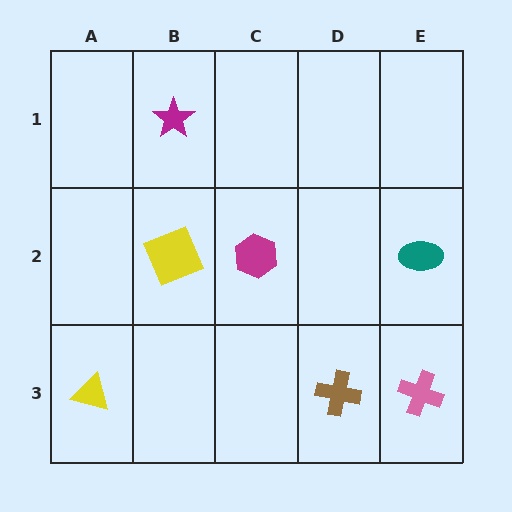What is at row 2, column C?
A magenta hexagon.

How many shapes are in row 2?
3 shapes.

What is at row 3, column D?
A brown cross.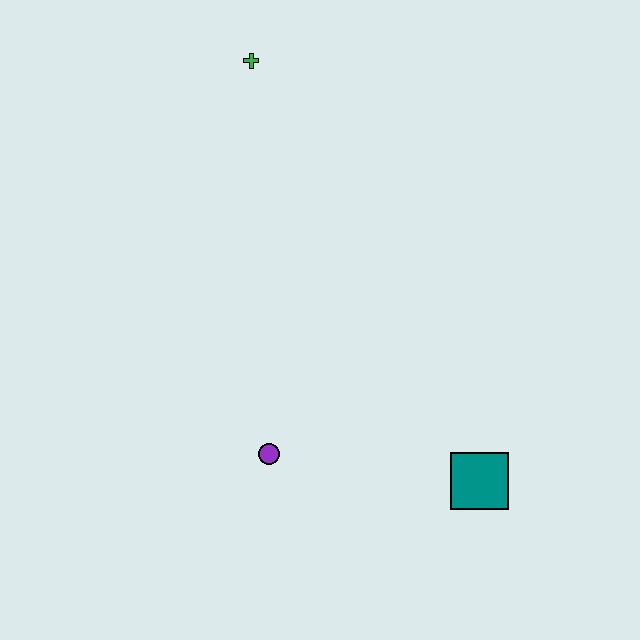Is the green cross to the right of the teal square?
No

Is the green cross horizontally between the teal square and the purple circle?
No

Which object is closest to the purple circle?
The teal square is closest to the purple circle.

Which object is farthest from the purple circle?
The green cross is farthest from the purple circle.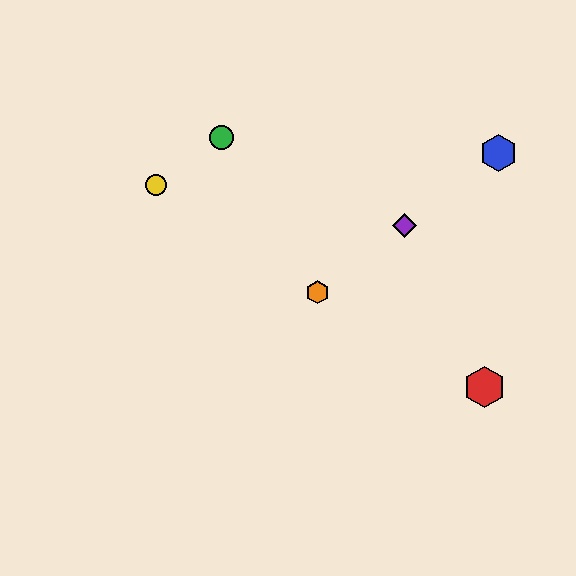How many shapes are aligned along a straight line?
3 shapes (the blue hexagon, the purple diamond, the orange hexagon) are aligned along a straight line.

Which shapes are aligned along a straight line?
The blue hexagon, the purple diamond, the orange hexagon are aligned along a straight line.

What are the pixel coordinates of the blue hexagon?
The blue hexagon is at (498, 153).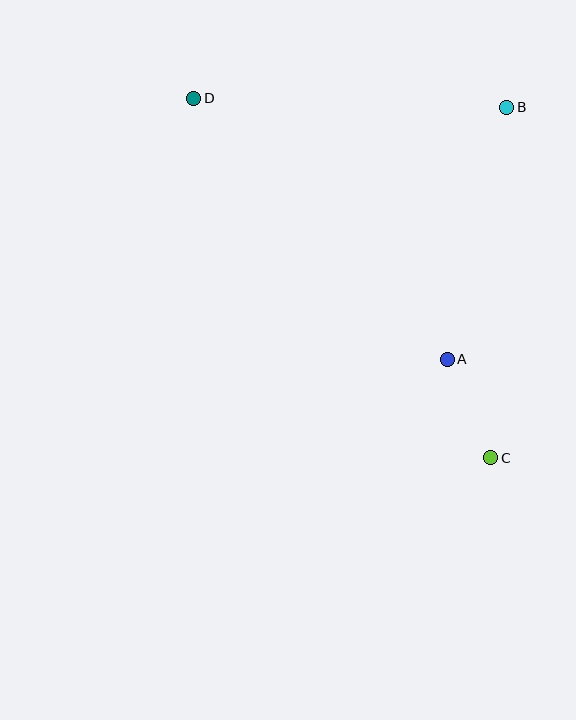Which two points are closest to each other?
Points A and C are closest to each other.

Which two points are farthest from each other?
Points C and D are farthest from each other.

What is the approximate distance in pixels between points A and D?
The distance between A and D is approximately 364 pixels.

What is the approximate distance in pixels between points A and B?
The distance between A and B is approximately 259 pixels.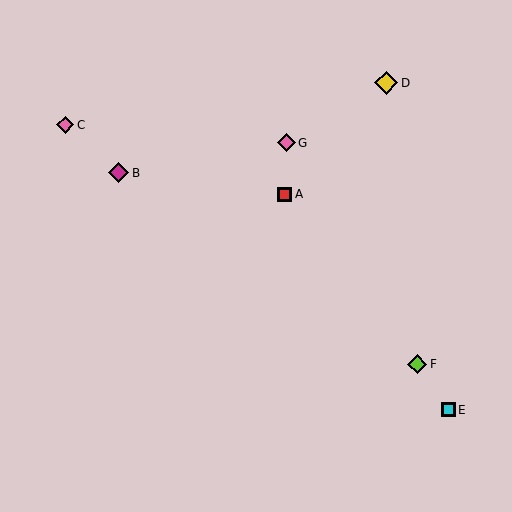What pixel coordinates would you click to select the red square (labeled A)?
Click at (284, 194) to select the red square A.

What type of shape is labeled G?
Shape G is a pink diamond.